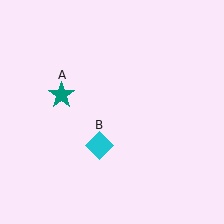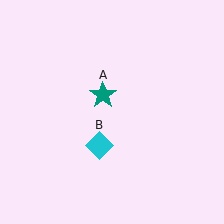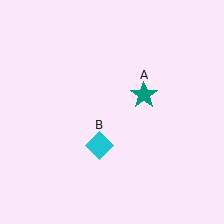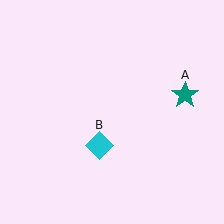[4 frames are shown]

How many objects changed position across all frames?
1 object changed position: teal star (object A).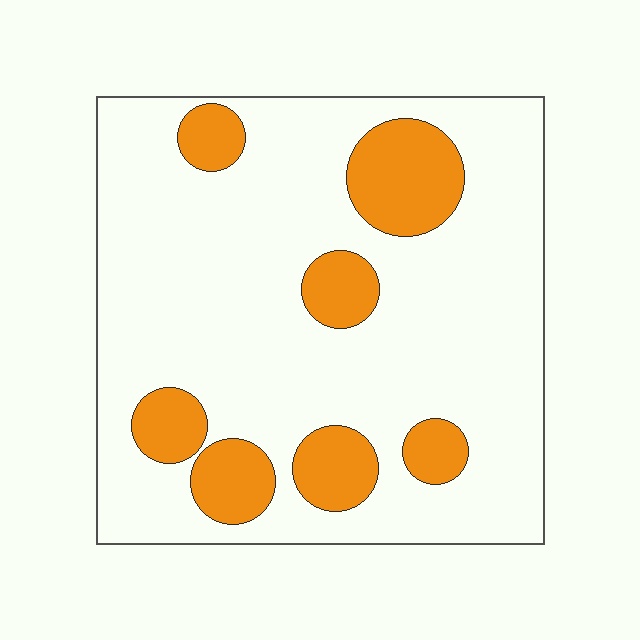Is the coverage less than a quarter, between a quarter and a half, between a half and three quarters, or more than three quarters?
Less than a quarter.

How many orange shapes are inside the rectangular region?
7.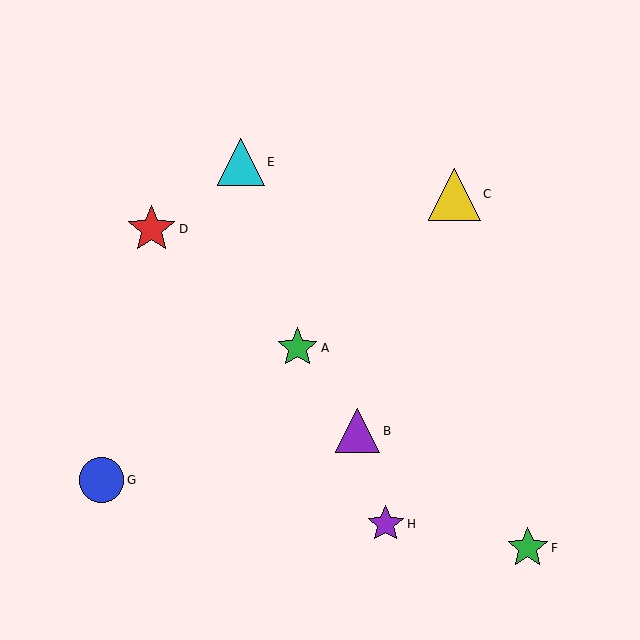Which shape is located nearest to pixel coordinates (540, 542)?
The green star (labeled F) at (528, 548) is nearest to that location.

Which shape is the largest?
The yellow triangle (labeled C) is the largest.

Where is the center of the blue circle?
The center of the blue circle is at (102, 480).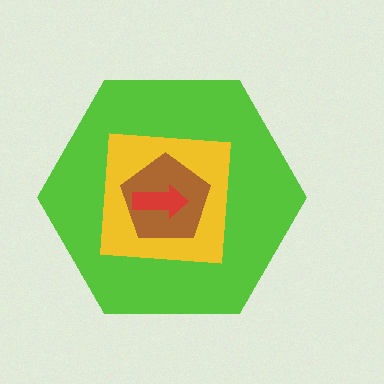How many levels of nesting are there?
4.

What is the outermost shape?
The lime hexagon.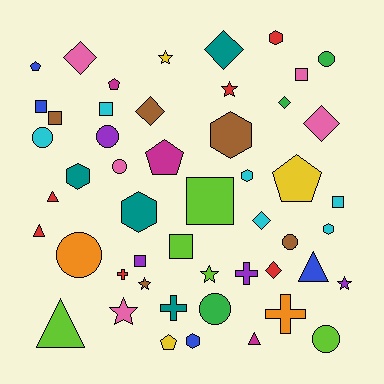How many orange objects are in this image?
There are 2 orange objects.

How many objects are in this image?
There are 50 objects.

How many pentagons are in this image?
There are 5 pentagons.